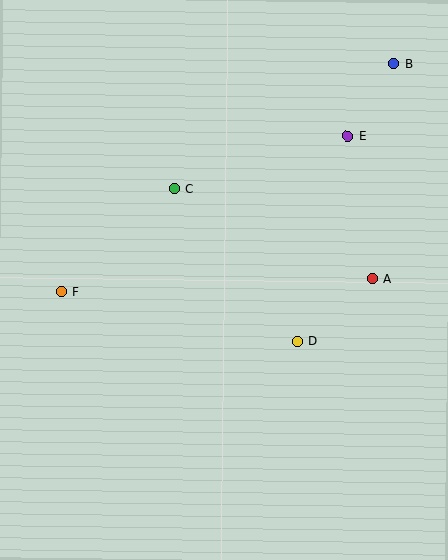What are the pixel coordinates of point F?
Point F is at (61, 292).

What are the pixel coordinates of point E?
Point E is at (347, 136).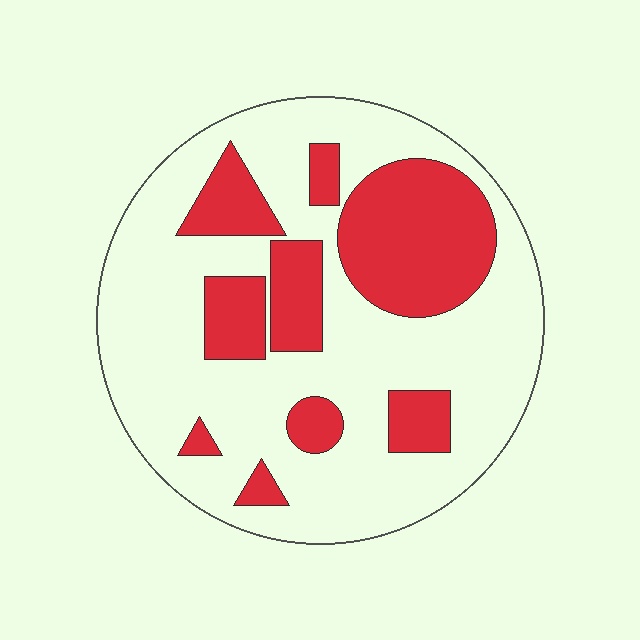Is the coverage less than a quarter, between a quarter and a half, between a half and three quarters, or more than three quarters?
Between a quarter and a half.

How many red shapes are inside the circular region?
9.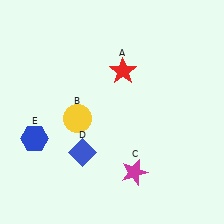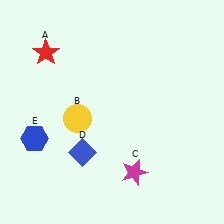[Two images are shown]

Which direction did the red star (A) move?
The red star (A) moved left.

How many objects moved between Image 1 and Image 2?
1 object moved between the two images.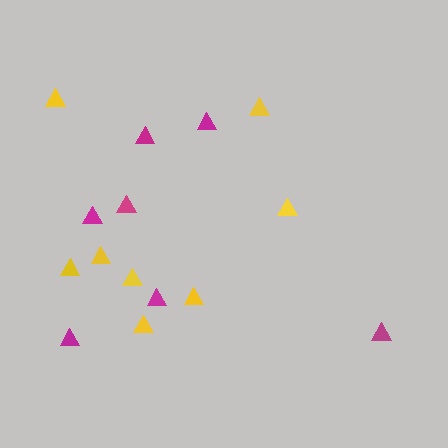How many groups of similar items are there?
There are 2 groups: one group of yellow triangles (8) and one group of magenta triangles (7).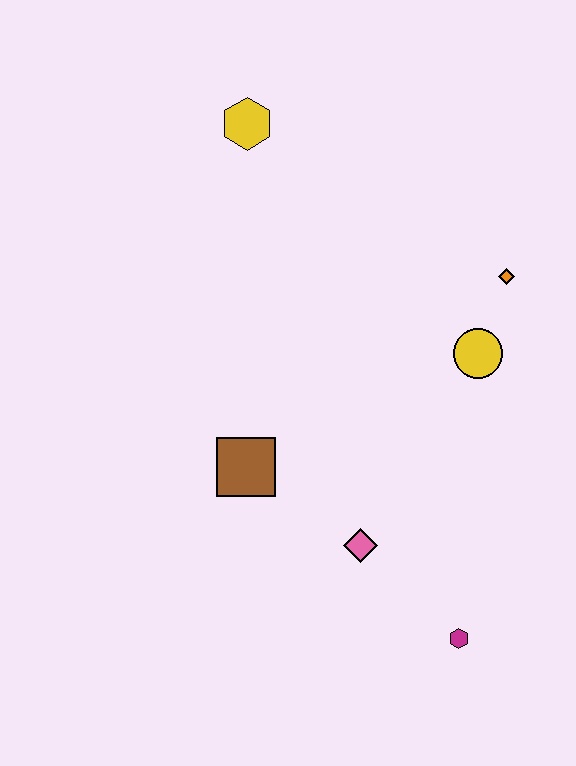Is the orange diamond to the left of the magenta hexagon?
No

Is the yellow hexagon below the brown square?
No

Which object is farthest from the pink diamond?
The yellow hexagon is farthest from the pink diamond.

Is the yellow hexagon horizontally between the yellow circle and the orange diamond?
No